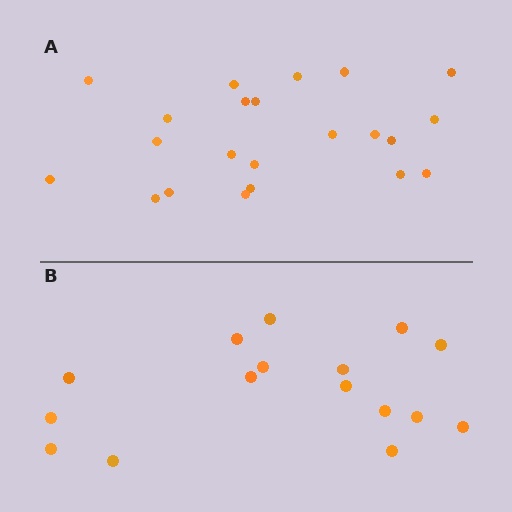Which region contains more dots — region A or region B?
Region A (the top region) has more dots.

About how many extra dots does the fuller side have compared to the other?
Region A has about 6 more dots than region B.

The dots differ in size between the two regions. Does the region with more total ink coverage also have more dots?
No. Region B has more total ink coverage because its dots are larger, but region A actually contains more individual dots. Total area can be misleading — the number of items is what matters here.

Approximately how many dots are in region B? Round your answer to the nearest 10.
About 20 dots. (The exact count is 16, which rounds to 20.)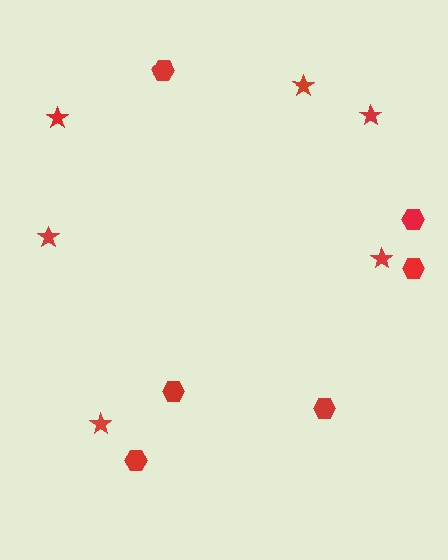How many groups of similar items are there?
There are 2 groups: one group of stars (6) and one group of hexagons (6).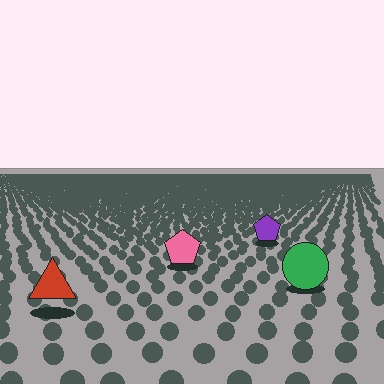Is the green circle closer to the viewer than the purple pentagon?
Yes. The green circle is closer — you can tell from the texture gradient: the ground texture is coarser near it.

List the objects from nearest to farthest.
From nearest to farthest: the red triangle, the green circle, the pink pentagon, the purple pentagon.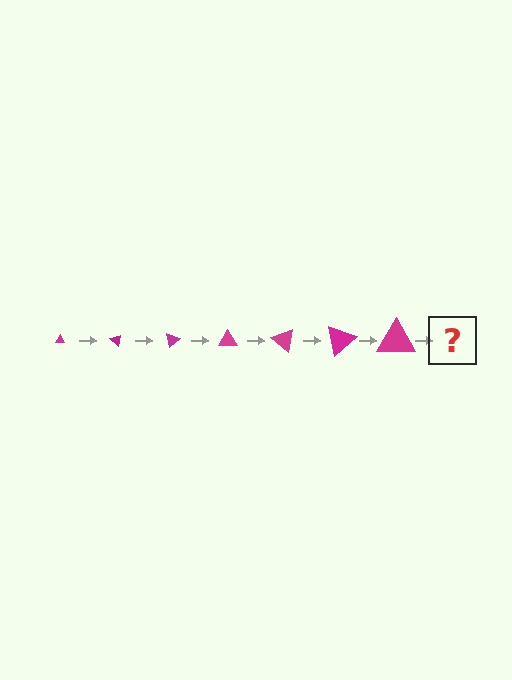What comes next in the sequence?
The next element should be a triangle, larger than the previous one and rotated 280 degrees from the start.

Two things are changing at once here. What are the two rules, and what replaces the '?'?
The two rules are that the triangle grows larger each step and it rotates 40 degrees each step. The '?' should be a triangle, larger than the previous one and rotated 280 degrees from the start.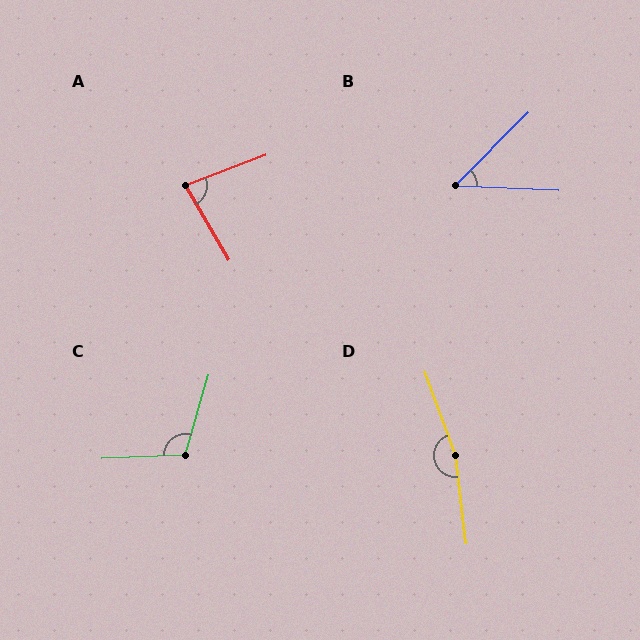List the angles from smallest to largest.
B (47°), A (81°), C (108°), D (167°).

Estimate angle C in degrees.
Approximately 108 degrees.